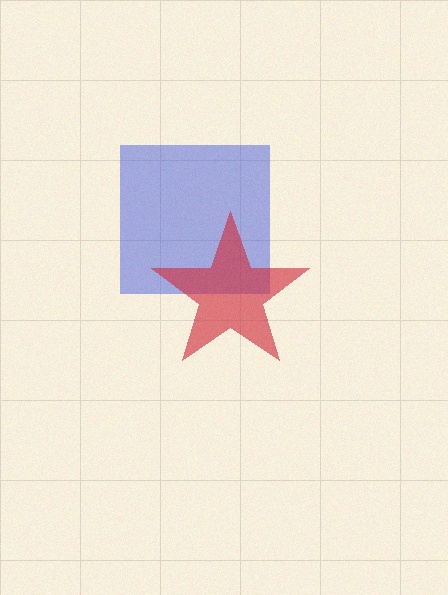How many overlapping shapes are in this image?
There are 2 overlapping shapes in the image.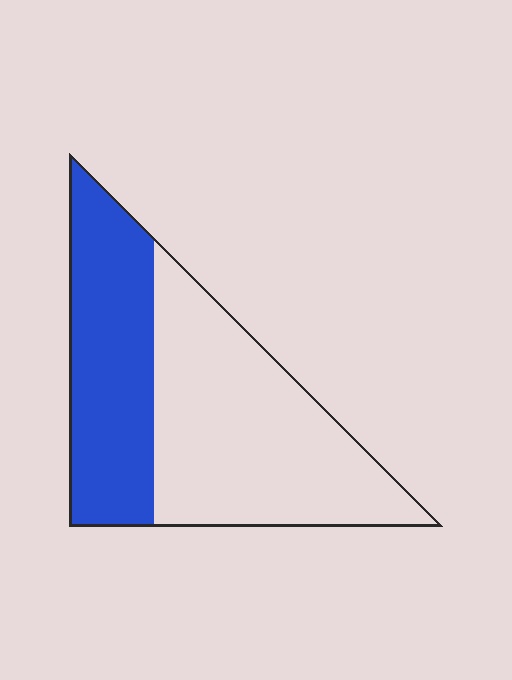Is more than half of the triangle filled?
No.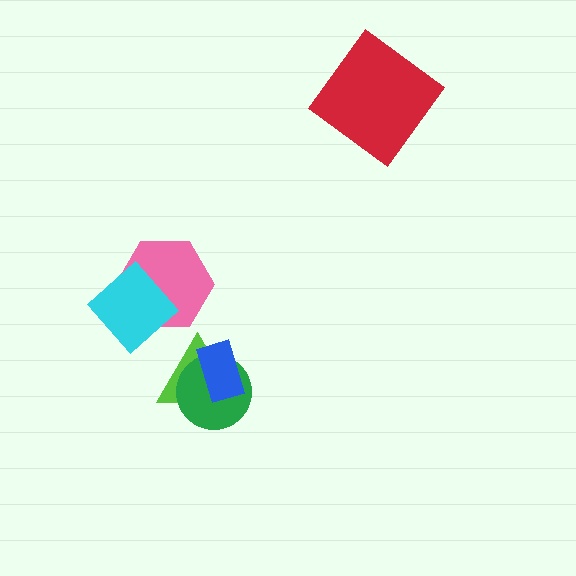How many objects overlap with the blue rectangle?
2 objects overlap with the blue rectangle.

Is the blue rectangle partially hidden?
No, no other shape covers it.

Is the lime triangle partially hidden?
Yes, it is partially covered by another shape.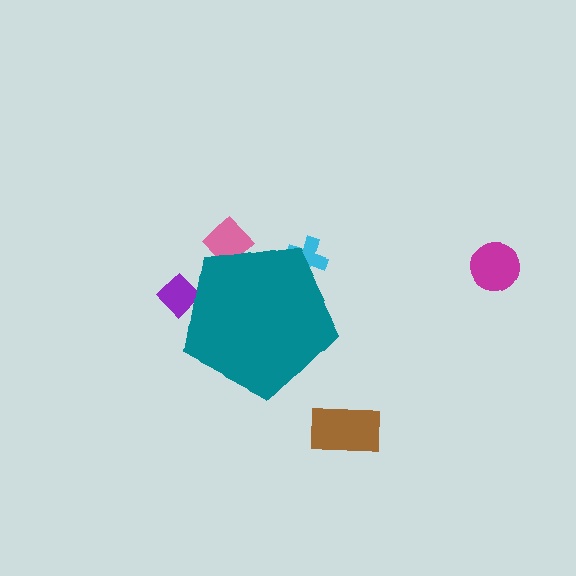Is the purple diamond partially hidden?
Yes, the purple diamond is partially hidden behind the teal pentagon.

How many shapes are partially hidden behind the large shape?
3 shapes are partially hidden.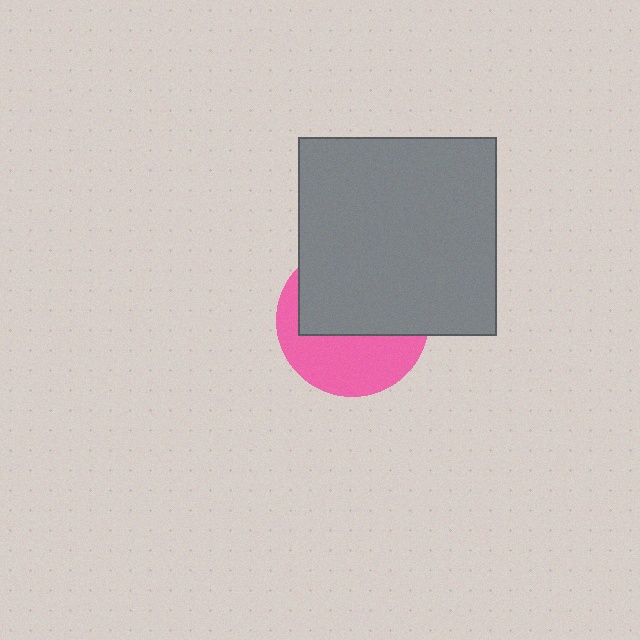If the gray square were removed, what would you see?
You would see the complete pink circle.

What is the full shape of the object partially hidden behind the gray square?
The partially hidden object is a pink circle.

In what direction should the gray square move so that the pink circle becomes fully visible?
The gray square should move up. That is the shortest direction to clear the overlap and leave the pink circle fully visible.